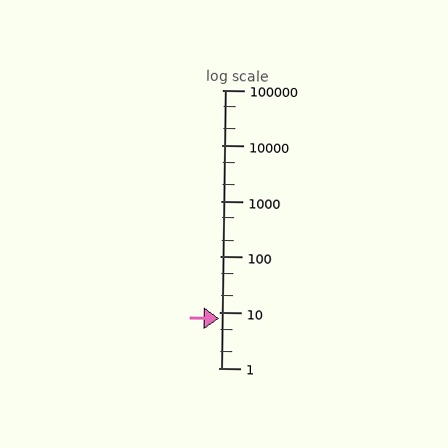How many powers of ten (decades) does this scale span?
The scale spans 5 decades, from 1 to 100000.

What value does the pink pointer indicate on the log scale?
The pointer indicates approximately 7.7.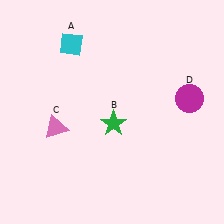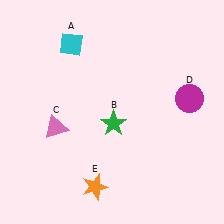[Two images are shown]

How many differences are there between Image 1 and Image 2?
There is 1 difference between the two images.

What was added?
An orange star (E) was added in Image 2.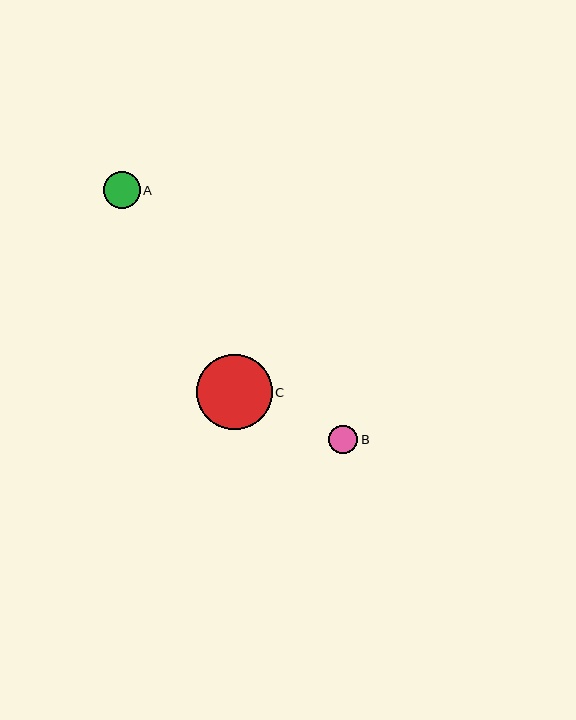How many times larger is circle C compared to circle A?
Circle C is approximately 2.1 times the size of circle A.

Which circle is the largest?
Circle C is the largest with a size of approximately 75 pixels.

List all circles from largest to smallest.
From largest to smallest: C, A, B.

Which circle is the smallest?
Circle B is the smallest with a size of approximately 29 pixels.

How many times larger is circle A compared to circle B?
Circle A is approximately 1.3 times the size of circle B.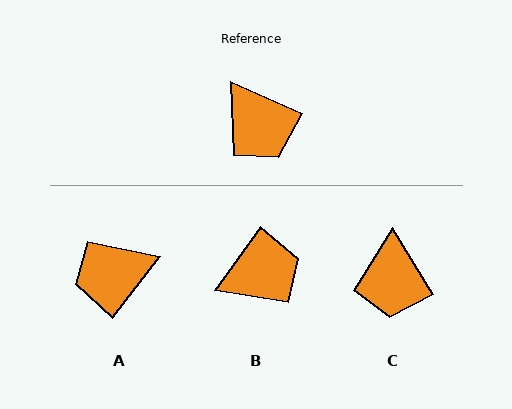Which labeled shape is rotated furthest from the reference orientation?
A, about 104 degrees away.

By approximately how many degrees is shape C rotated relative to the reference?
Approximately 35 degrees clockwise.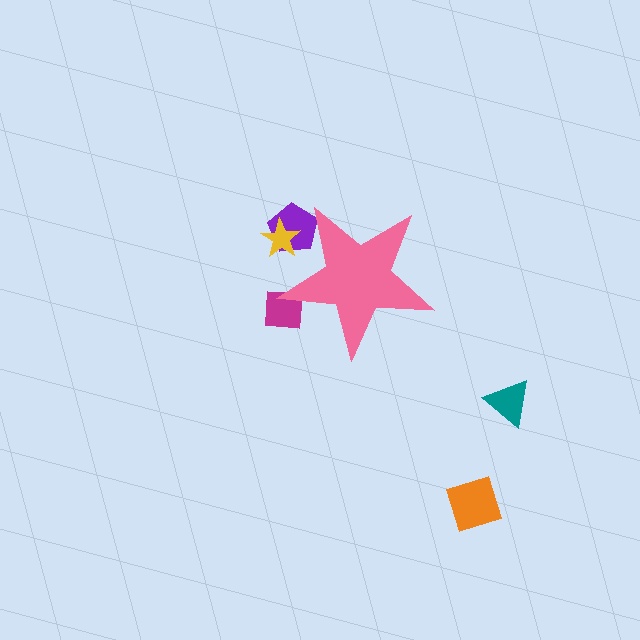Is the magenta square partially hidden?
Yes, the magenta square is partially hidden behind the pink star.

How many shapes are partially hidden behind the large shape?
3 shapes are partially hidden.